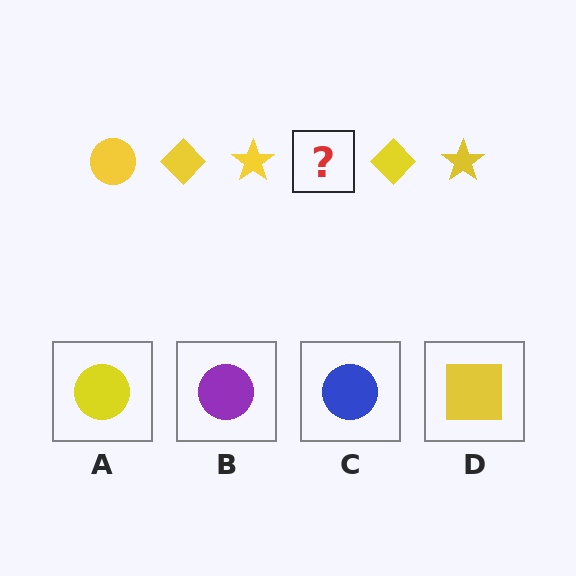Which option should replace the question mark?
Option A.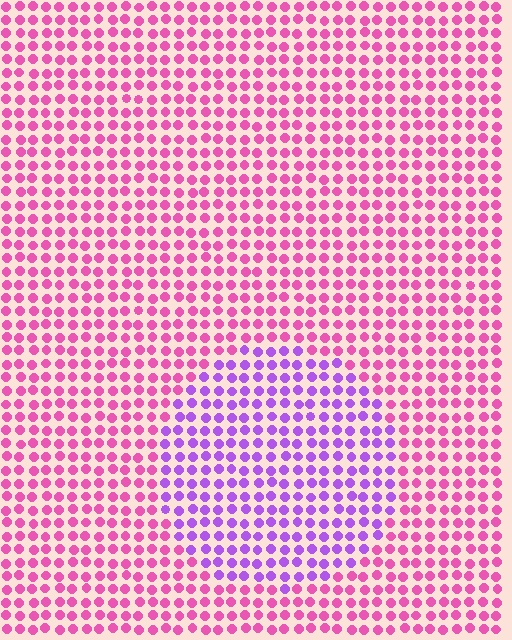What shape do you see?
I see a circle.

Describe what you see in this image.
The image is filled with small pink elements in a uniform arrangement. A circle-shaped region is visible where the elements are tinted to a slightly different hue, forming a subtle color boundary.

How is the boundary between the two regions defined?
The boundary is defined purely by a slight shift in hue (about 45 degrees). Spacing, size, and orientation are identical on both sides.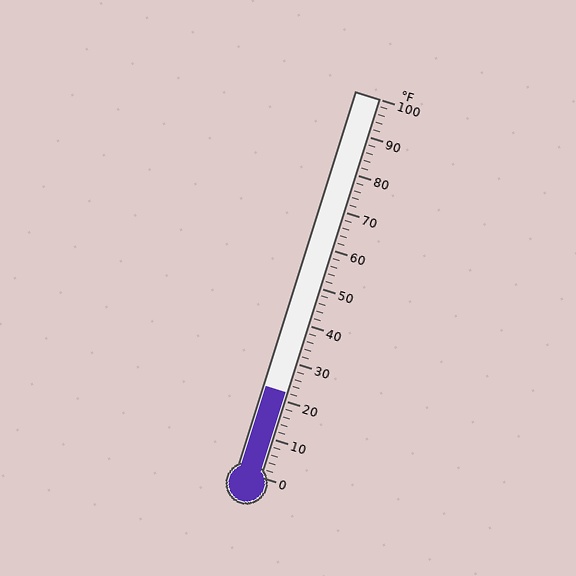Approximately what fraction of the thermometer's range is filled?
The thermometer is filled to approximately 20% of its range.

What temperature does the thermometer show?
The thermometer shows approximately 22°F.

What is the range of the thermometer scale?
The thermometer scale ranges from 0°F to 100°F.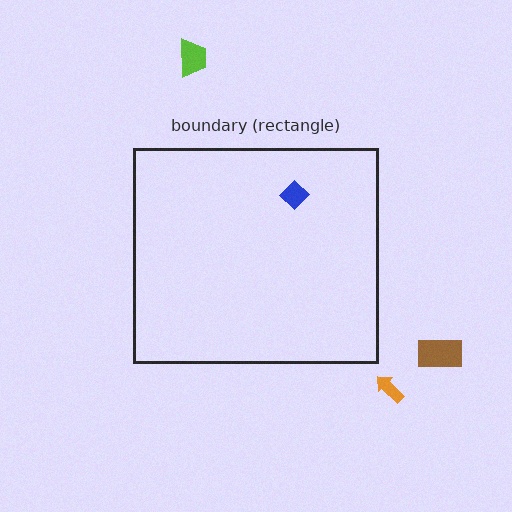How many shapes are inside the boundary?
1 inside, 3 outside.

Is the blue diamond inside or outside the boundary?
Inside.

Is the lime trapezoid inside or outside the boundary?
Outside.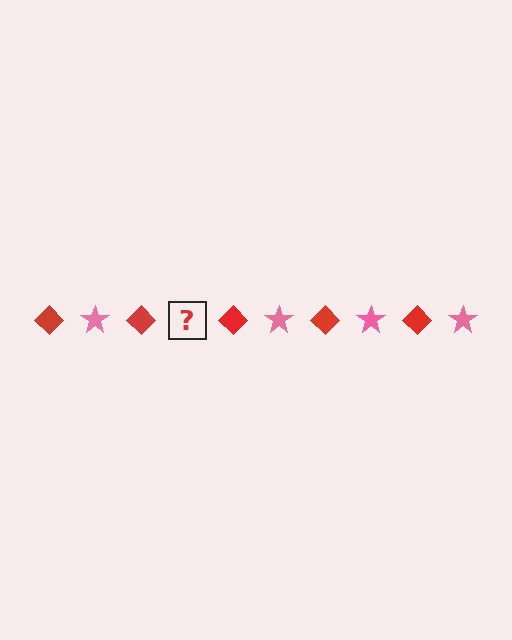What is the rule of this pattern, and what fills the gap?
The rule is that the pattern alternates between red diamond and pink star. The gap should be filled with a pink star.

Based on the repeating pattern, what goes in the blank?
The blank should be a pink star.